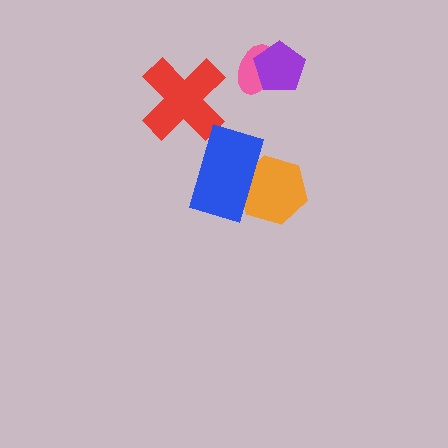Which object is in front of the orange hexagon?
The blue rectangle is in front of the orange hexagon.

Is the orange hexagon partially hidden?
Yes, it is partially covered by another shape.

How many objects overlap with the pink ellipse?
1 object overlaps with the pink ellipse.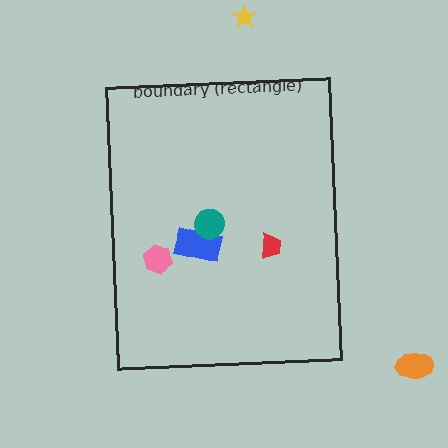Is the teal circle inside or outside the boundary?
Inside.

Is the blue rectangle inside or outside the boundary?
Inside.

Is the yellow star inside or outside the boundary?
Outside.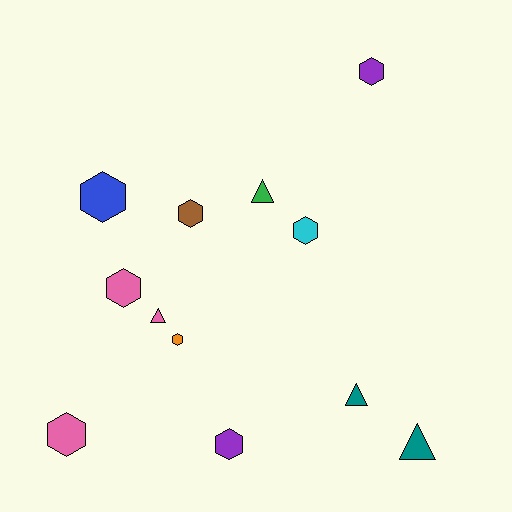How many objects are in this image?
There are 12 objects.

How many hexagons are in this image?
There are 8 hexagons.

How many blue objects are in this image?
There is 1 blue object.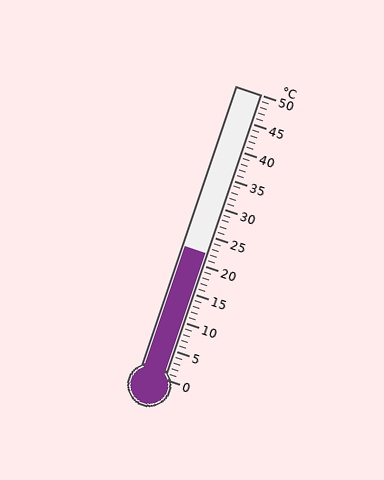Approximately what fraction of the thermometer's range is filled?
The thermometer is filled to approximately 45% of its range.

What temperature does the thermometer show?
The thermometer shows approximately 22°C.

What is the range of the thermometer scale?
The thermometer scale ranges from 0°C to 50°C.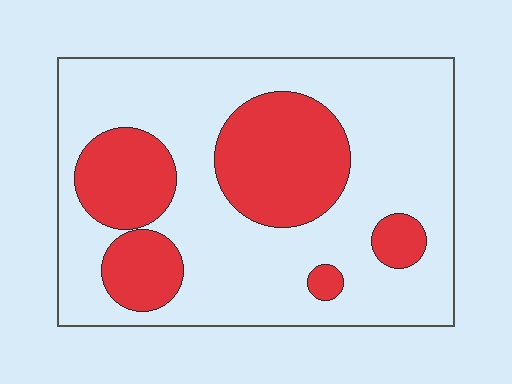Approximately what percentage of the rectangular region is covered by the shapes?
Approximately 30%.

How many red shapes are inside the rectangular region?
5.